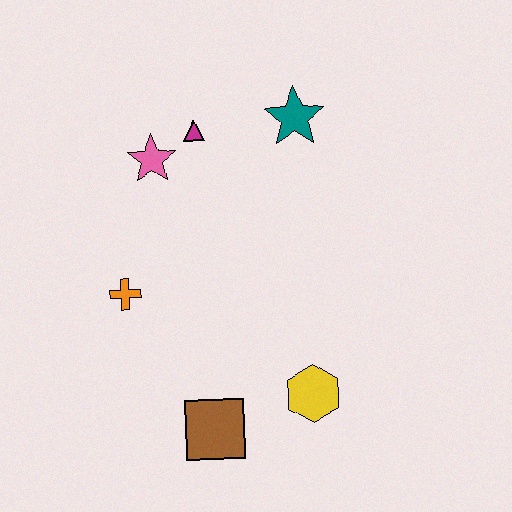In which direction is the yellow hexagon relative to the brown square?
The yellow hexagon is to the right of the brown square.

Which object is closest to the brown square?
The yellow hexagon is closest to the brown square.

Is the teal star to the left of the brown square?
No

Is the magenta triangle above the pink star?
Yes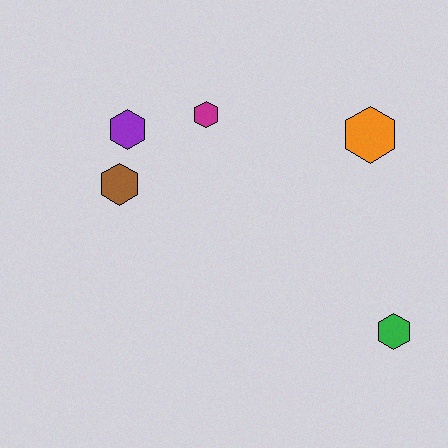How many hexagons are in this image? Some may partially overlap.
There are 5 hexagons.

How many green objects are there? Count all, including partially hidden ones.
There is 1 green object.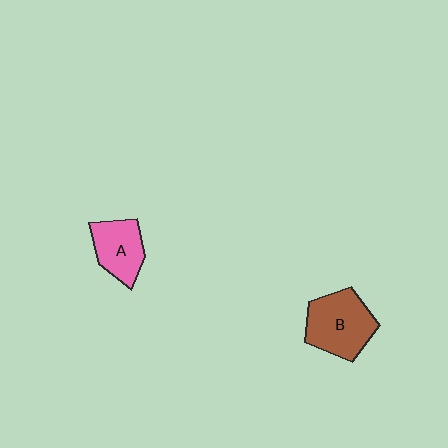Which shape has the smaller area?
Shape A (pink).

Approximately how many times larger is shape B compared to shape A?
Approximately 1.4 times.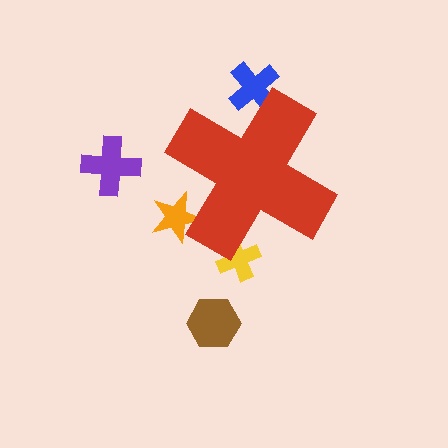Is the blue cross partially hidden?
Yes, the blue cross is partially hidden behind the red cross.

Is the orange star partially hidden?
Yes, the orange star is partially hidden behind the red cross.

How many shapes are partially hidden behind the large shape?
3 shapes are partially hidden.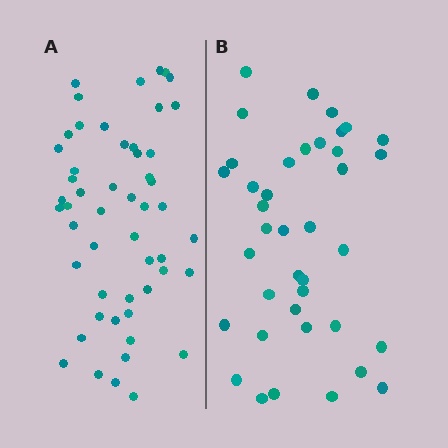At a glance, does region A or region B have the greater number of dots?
Region A (the left region) has more dots.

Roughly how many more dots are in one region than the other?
Region A has approximately 15 more dots than region B.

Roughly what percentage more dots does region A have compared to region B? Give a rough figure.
About 35% more.